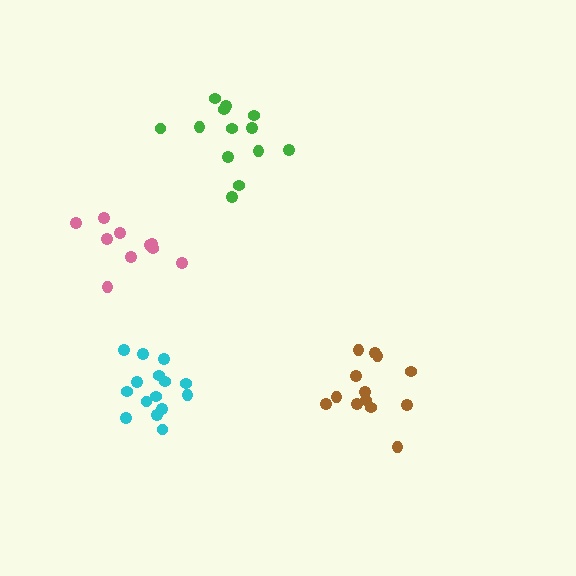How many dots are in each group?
Group 1: 13 dots, Group 2: 15 dots, Group 3: 13 dots, Group 4: 10 dots (51 total).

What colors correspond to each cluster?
The clusters are colored: green, cyan, brown, pink.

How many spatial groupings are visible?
There are 4 spatial groupings.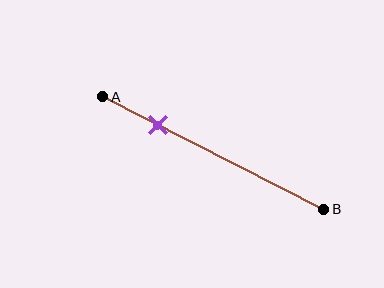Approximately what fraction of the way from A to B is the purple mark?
The purple mark is approximately 25% of the way from A to B.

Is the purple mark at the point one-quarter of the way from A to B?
Yes, the mark is approximately at the one-quarter point.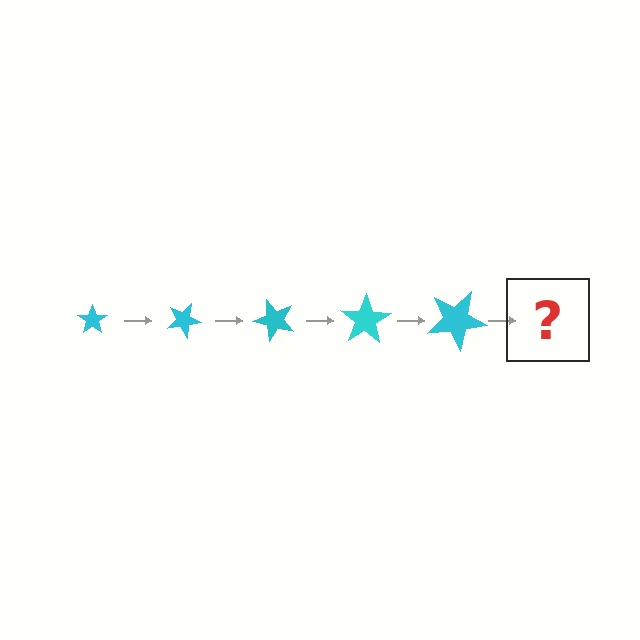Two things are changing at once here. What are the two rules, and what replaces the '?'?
The two rules are that the star grows larger each step and it rotates 25 degrees each step. The '?' should be a star, larger than the previous one and rotated 125 degrees from the start.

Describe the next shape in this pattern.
It should be a star, larger than the previous one and rotated 125 degrees from the start.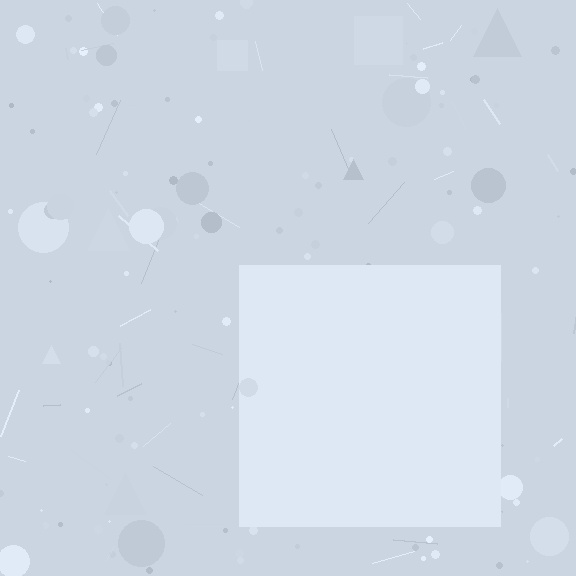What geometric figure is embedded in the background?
A square is embedded in the background.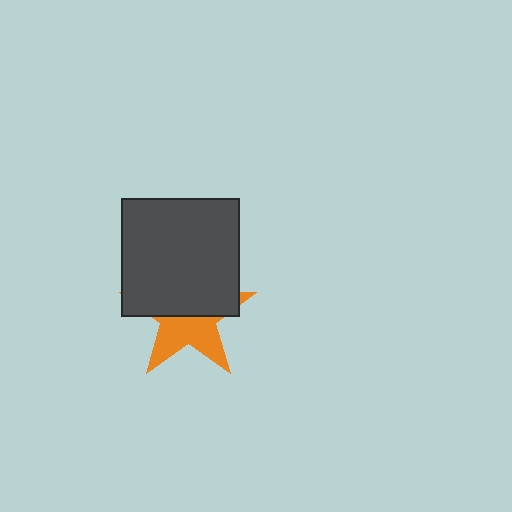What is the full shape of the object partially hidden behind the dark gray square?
The partially hidden object is an orange star.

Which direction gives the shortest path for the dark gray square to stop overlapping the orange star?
Moving up gives the shortest separation.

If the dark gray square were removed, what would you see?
You would see the complete orange star.